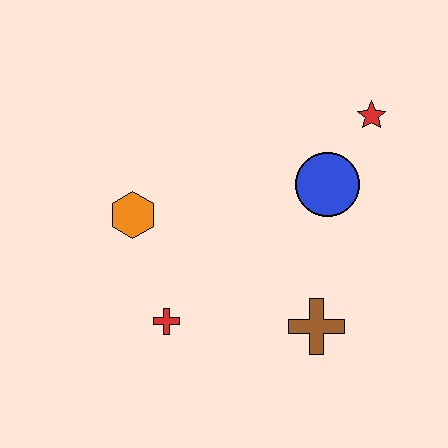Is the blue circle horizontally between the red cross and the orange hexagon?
No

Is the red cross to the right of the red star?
No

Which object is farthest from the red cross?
The red star is farthest from the red cross.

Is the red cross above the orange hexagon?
No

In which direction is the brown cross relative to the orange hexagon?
The brown cross is to the right of the orange hexagon.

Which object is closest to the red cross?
The orange hexagon is closest to the red cross.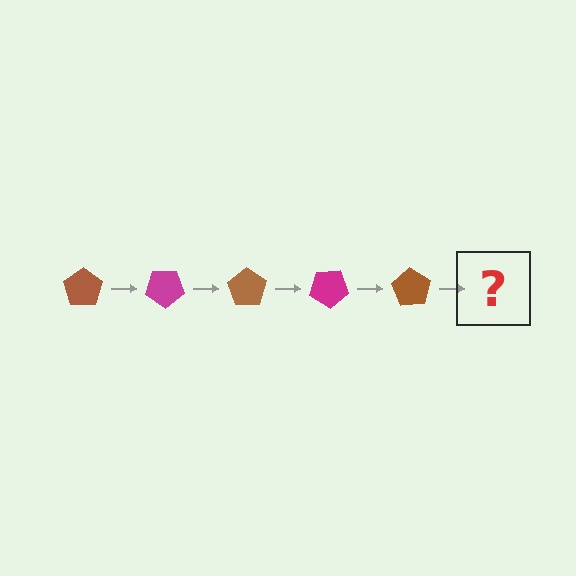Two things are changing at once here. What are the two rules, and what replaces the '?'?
The two rules are that it rotates 35 degrees each step and the color cycles through brown and magenta. The '?' should be a magenta pentagon, rotated 175 degrees from the start.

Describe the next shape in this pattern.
It should be a magenta pentagon, rotated 175 degrees from the start.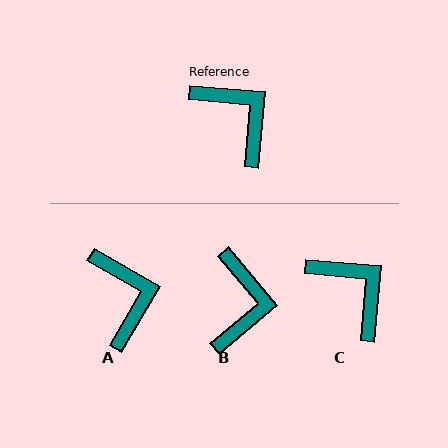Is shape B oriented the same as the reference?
No, it is off by about 45 degrees.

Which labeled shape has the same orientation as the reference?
C.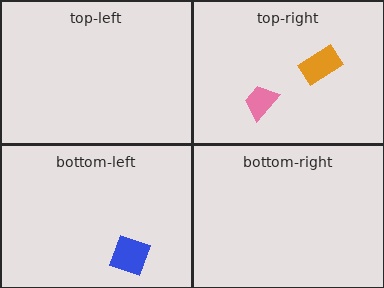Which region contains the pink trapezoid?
The top-right region.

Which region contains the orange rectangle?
The top-right region.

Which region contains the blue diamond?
The bottom-left region.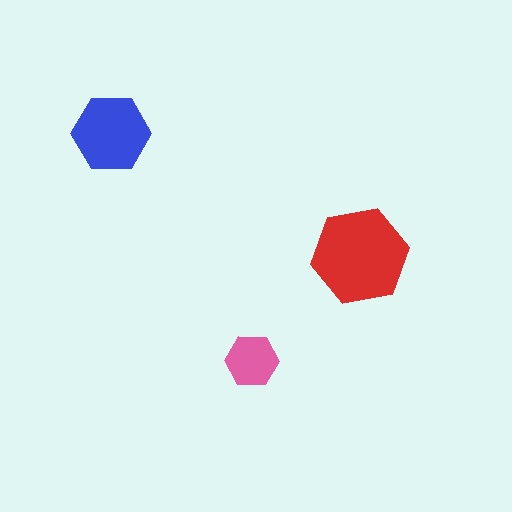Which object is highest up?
The blue hexagon is topmost.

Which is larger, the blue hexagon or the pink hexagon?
The blue one.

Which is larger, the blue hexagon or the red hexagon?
The red one.